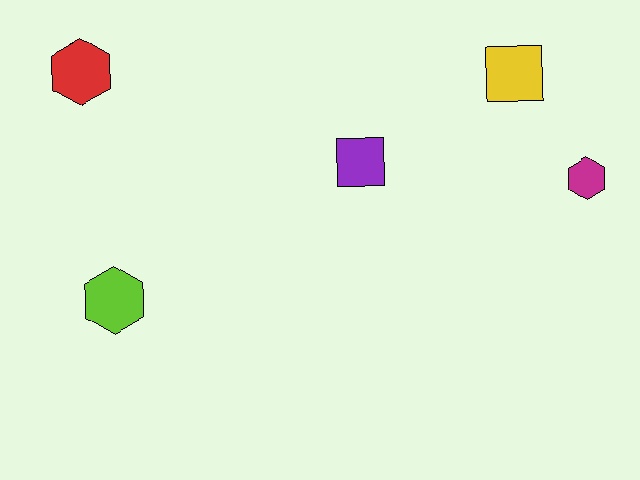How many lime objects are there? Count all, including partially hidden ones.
There is 1 lime object.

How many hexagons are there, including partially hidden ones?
There are 3 hexagons.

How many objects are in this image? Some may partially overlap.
There are 5 objects.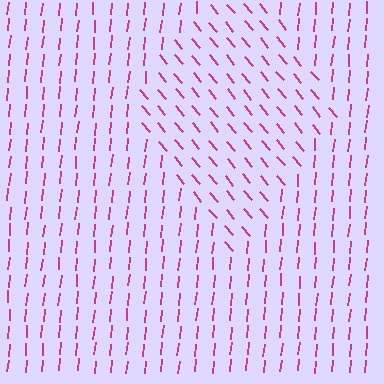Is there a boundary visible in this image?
Yes, there is a texture boundary formed by a change in line orientation.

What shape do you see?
I see a diamond.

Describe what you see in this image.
The image is filled with small magenta line segments. A diamond region in the image has lines oriented differently from the surrounding lines, creating a visible texture boundary.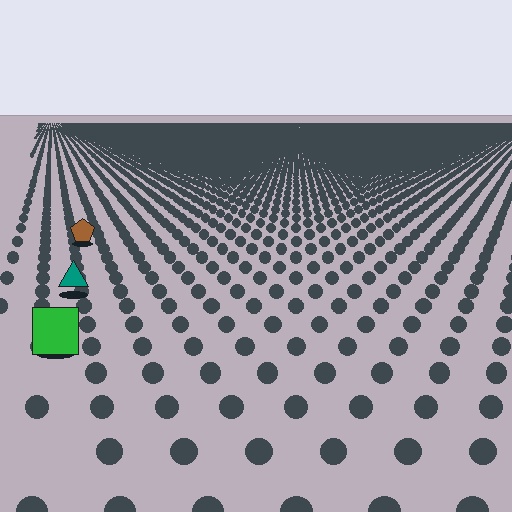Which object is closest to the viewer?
The green square is closest. The texture marks near it are larger and more spread out.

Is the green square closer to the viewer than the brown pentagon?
Yes. The green square is closer — you can tell from the texture gradient: the ground texture is coarser near it.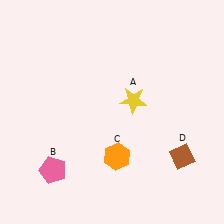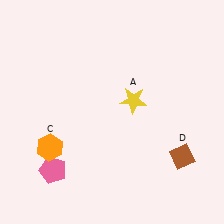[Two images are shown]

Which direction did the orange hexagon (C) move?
The orange hexagon (C) moved left.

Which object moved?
The orange hexagon (C) moved left.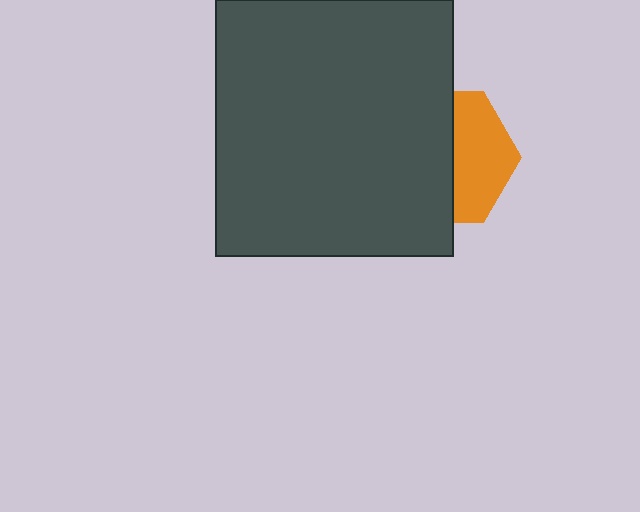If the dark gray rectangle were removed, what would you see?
You would see the complete orange hexagon.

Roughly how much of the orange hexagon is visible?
A small part of it is visible (roughly 43%).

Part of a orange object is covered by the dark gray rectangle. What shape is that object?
It is a hexagon.